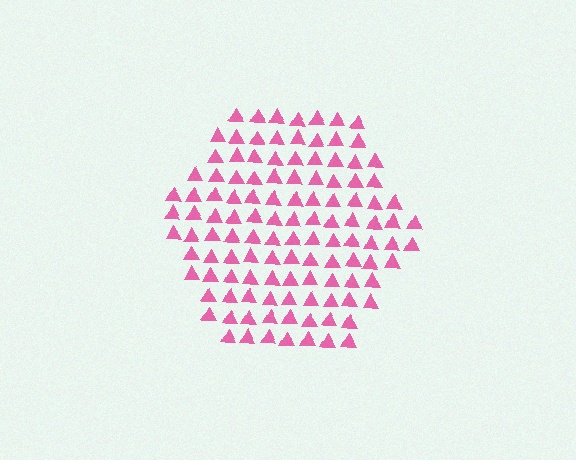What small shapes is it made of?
It is made of small triangles.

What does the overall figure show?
The overall figure shows a hexagon.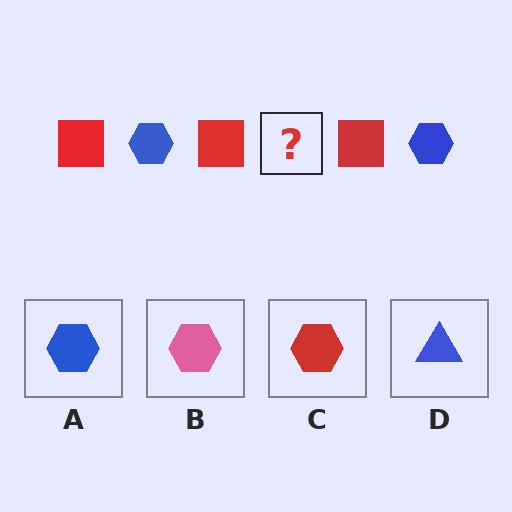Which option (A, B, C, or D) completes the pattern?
A.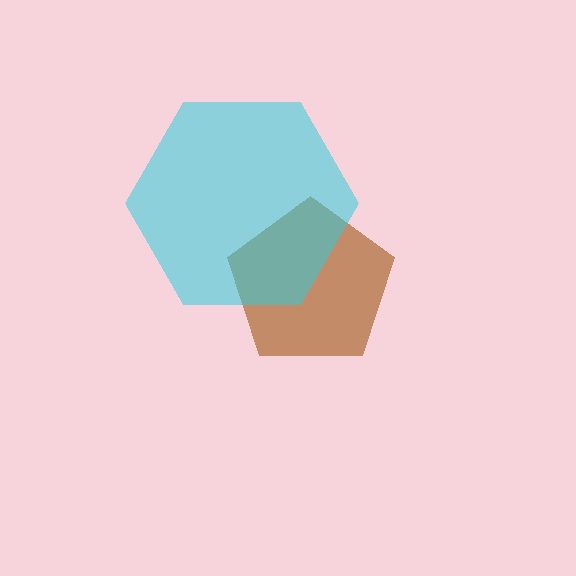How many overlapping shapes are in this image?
There are 2 overlapping shapes in the image.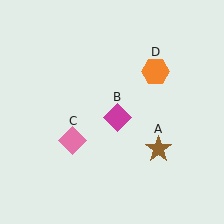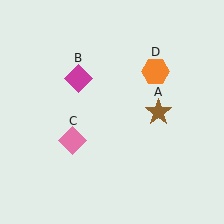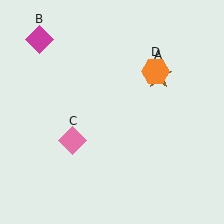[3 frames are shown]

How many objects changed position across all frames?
2 objects changed position: brown star (object A), magenta diamond (object B).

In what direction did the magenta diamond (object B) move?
The magenta diamond (object B) moved up and to the left.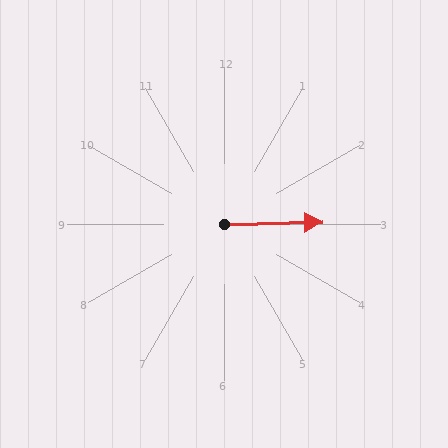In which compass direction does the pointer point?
East.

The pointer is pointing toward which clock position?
Roughly 3 o'clock.